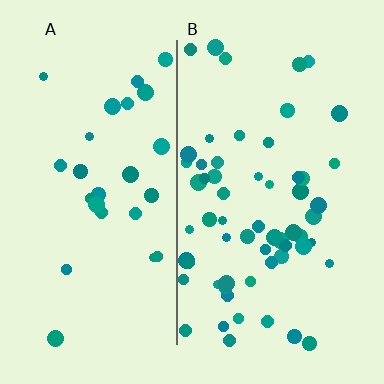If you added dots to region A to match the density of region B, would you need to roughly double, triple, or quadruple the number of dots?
Approximately double.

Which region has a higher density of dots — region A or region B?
B (the right).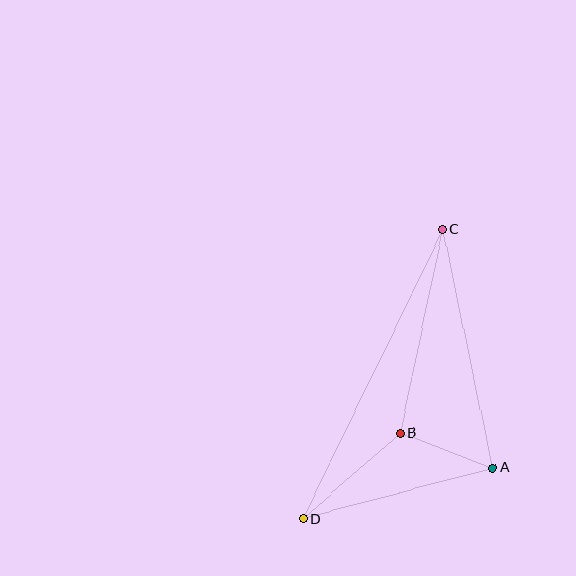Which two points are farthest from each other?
Points C and D are farthest from each other.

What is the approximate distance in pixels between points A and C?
The distance between A and C is approximately 244 pixels.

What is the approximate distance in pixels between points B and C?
The distance between B and C is approximately 208 pixels.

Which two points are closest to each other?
Points A and B are closest to each other.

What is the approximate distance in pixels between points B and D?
The distance between B and D is approximately 129 pixels.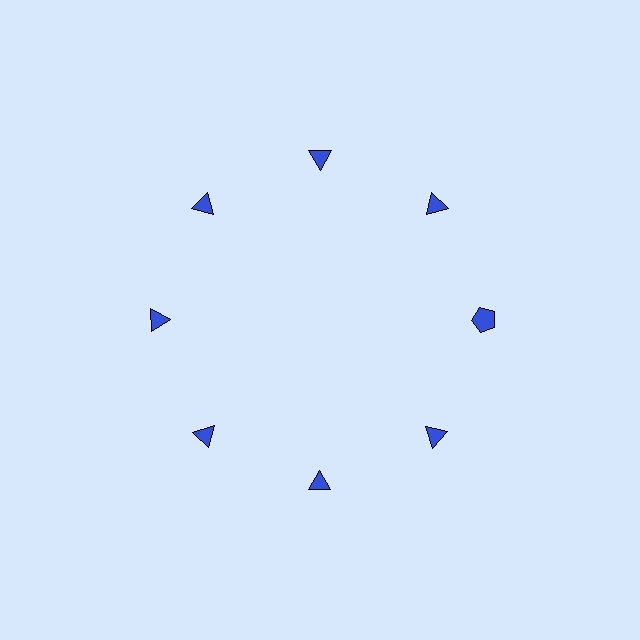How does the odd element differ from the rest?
It has a different shape: pentagon instead of triangle.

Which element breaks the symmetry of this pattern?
The blue pentagon at roughly the 3 o'clock position breaks the symmetry. All other shapes are blue triangles.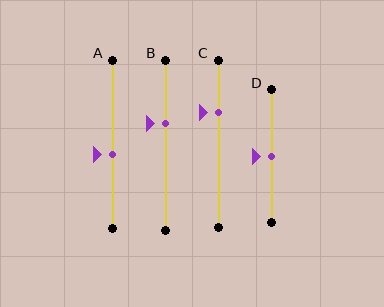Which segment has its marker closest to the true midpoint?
Segment D has its marker closest to the true midpoint.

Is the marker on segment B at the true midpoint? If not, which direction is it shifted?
No, the marker on segment B is shifted upward by about 13% of the segment length.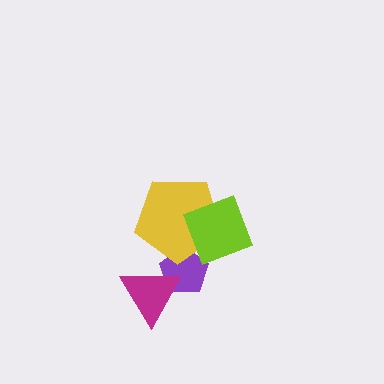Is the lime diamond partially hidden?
No, no other shape covers it.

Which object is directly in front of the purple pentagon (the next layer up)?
The magenta triangle is directly in front of the purple pentagon.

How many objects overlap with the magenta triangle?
1 object overlaps with the magenta triangle.